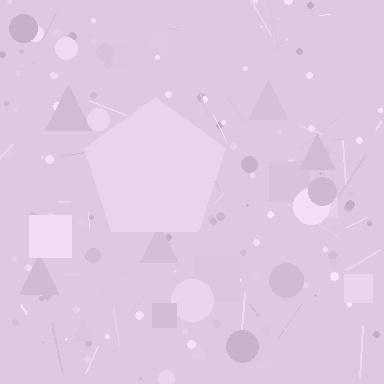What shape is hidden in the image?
A pentagon is hidden in the image.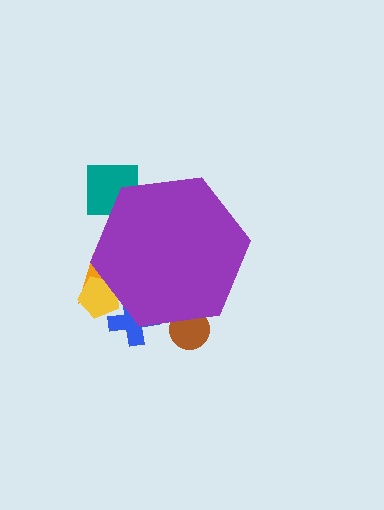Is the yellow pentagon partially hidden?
Yes, the yellow pentagon is partially hidden behind the purple hexagon.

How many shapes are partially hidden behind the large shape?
6 shapes are partially hidden.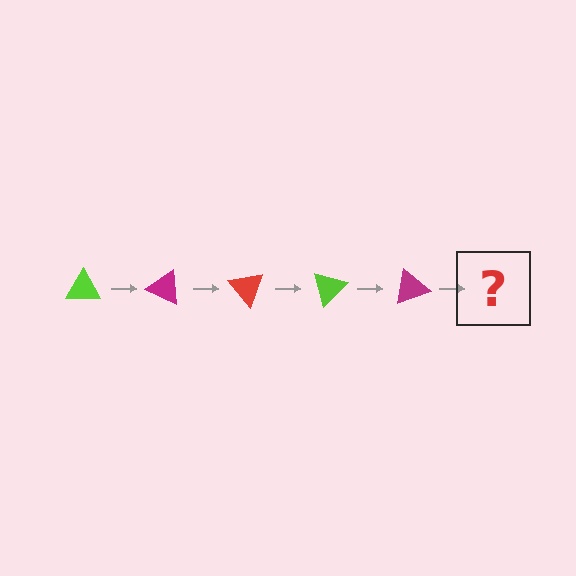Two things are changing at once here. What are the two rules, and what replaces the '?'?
The two rules are that it rotates 25 degrees each step and the color cycles through lime, magenta, and red. The '?' should be a red triangle, rotated 125 degrees from the start.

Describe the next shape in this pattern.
It should be a red triangle, rotated 125 degrees from the start.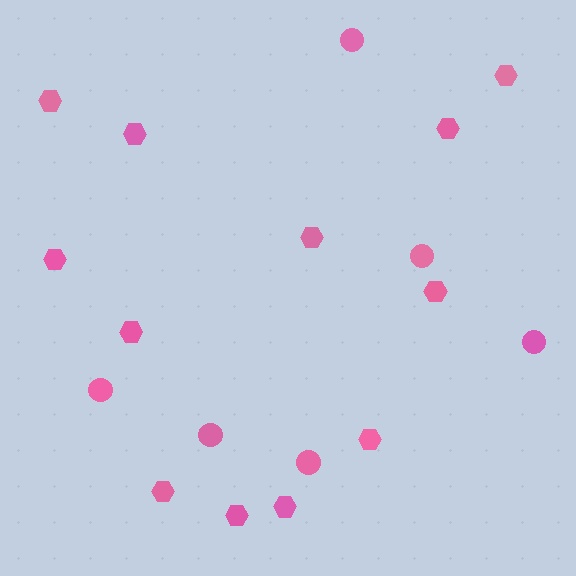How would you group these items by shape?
There are 2 groups: one group of hexagons (12) and one group of circles (6).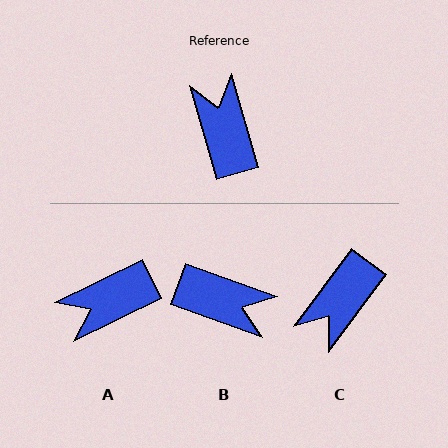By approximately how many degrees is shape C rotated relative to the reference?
Approximately 127 degrees counter-clockwise.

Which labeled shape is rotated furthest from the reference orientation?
C, about 127 degrees away.